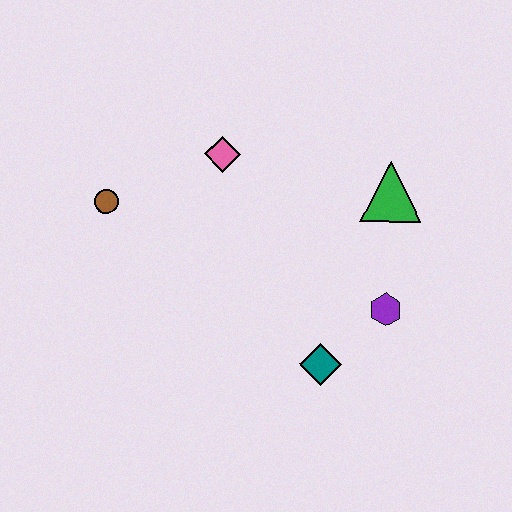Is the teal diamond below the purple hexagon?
Yes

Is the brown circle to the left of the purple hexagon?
Yes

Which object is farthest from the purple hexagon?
The brown circle is farthest from the purple hexagon.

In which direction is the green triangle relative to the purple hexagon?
The green triangle is above the purple hexagon.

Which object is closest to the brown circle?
The pink diamond is closest to the brown circle.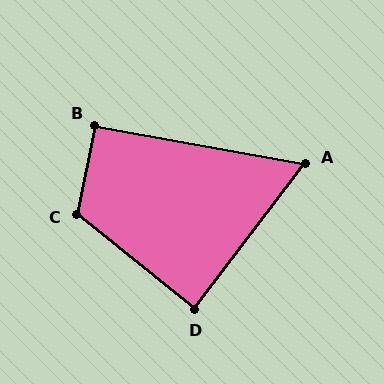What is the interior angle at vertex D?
Approximately 88 degrees (approximately right).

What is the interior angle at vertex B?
Approximately 92 degrees (approximately right).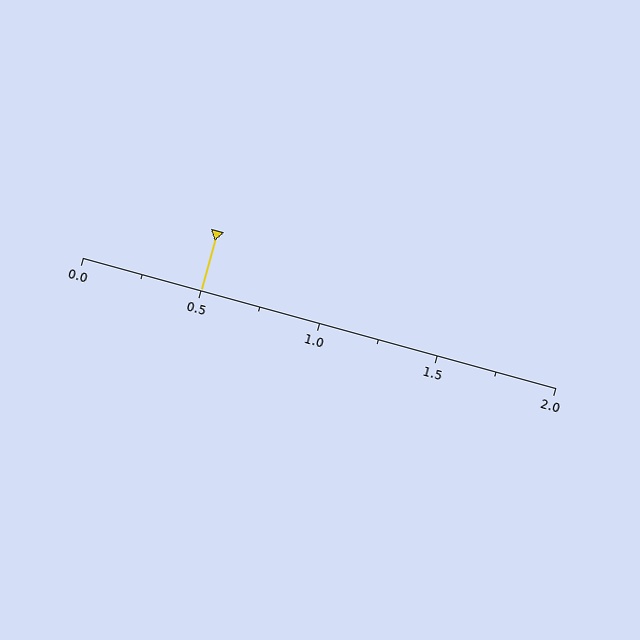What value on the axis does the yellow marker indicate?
The marker indicates approximately 0.5.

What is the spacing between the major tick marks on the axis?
The major ticks are spaced 0.5 apart.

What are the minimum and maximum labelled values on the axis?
The axis runs from 0.0 to 2.0.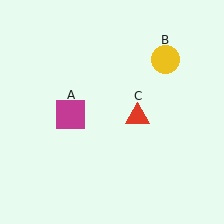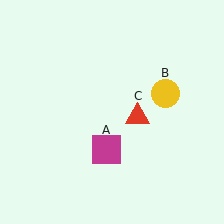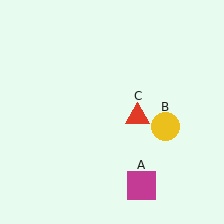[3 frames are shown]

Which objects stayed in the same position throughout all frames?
Red triangle (object C) remained stationary.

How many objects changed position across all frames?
2 objects changed position: magenta square (object A), yellow circle (object B).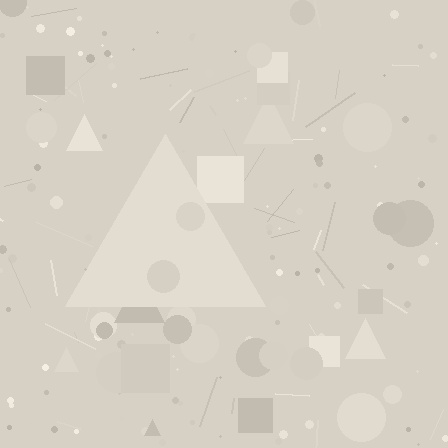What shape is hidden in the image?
A triangle is hidden in the image.